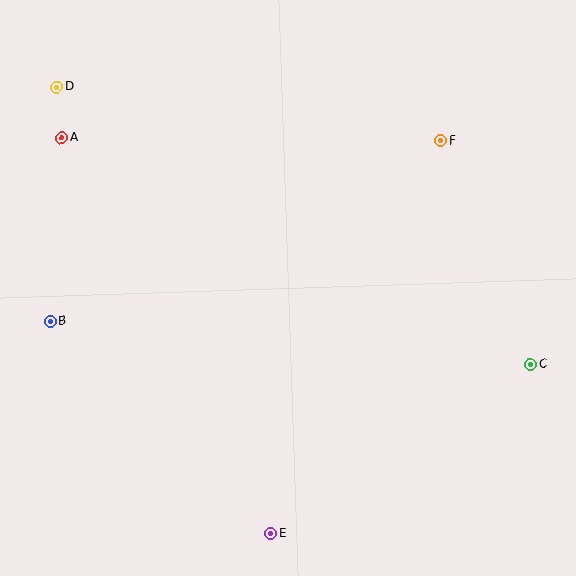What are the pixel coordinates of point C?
Point C is at (530, 364).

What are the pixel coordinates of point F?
Point F is at (441, 140).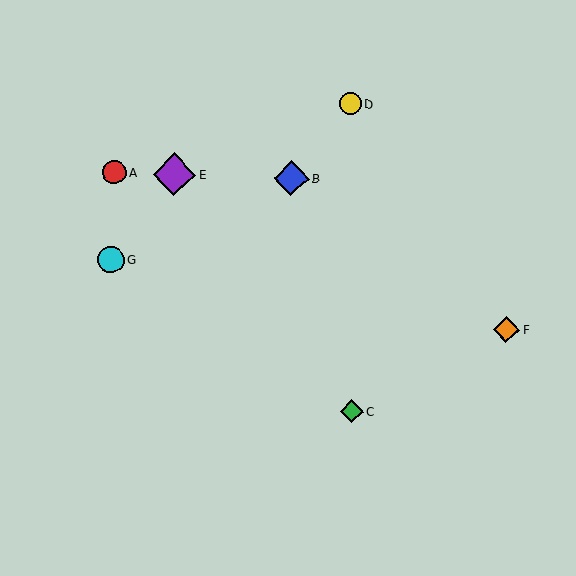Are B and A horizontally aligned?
Yes, both are at y≈178.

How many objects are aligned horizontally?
3 objects (A, B, E) are aligned horizontally.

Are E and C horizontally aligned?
No, E is at y≈174 and C is at y≈411.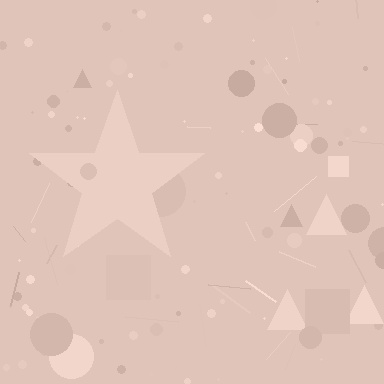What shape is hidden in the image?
A star is hidden in the image.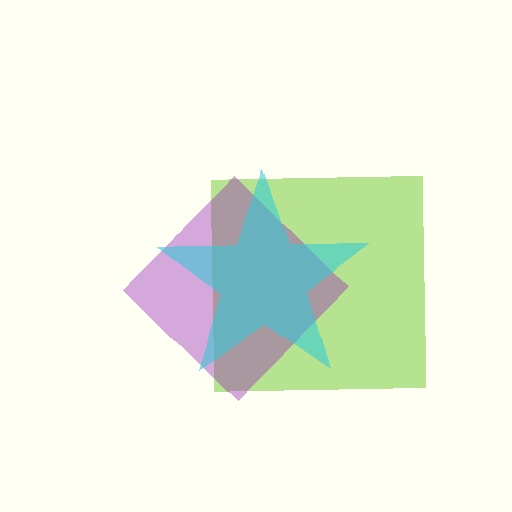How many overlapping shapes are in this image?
There are 3 overlapping shapes in the image.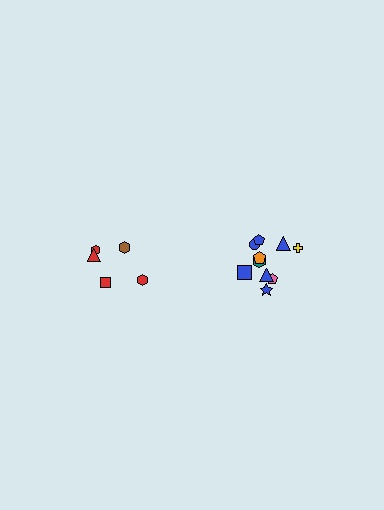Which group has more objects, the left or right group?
The right group.